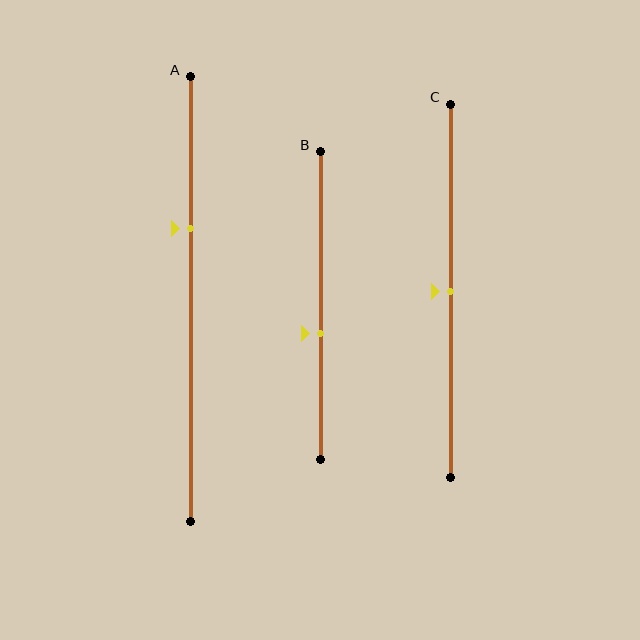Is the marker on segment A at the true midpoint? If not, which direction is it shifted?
No, the marker on segment A is shifted upward by about 16% of the segment length.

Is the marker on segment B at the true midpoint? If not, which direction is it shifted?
No, the marker on segment B is shifted downward by about 9% of the segment length.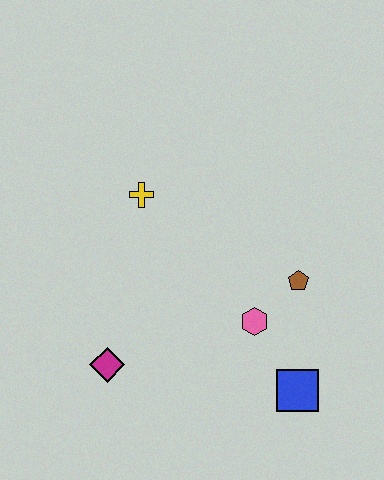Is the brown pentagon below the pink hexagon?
No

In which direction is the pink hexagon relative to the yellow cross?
The pink hexagon is below the yellow cross.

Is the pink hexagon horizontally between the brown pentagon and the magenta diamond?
Yes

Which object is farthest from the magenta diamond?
The brown pentagon is farthest from the magenta diamond.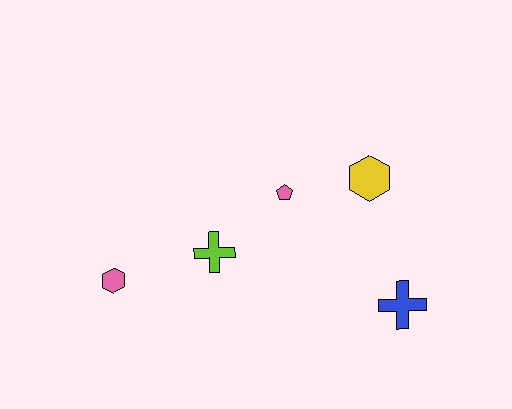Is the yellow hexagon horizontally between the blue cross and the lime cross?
Yes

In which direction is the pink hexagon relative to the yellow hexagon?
The pink hexagon is to the left of the yellow hexagon.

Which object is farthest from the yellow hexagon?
The pink hexagon is farthest from the yellow hexagon.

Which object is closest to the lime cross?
The pink pentagon is closest to the lime cross.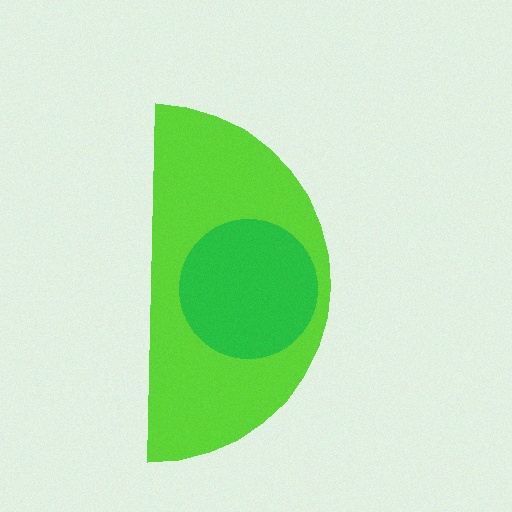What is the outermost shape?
The lime semicircle.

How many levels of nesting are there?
2.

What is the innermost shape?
The green circle.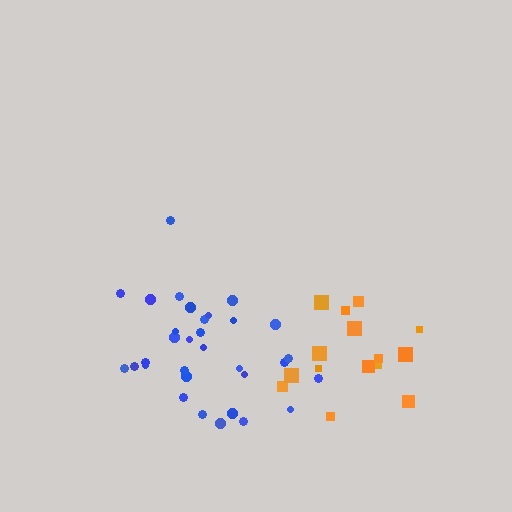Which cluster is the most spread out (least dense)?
Orange.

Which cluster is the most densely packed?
Blue.